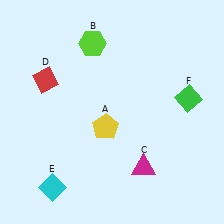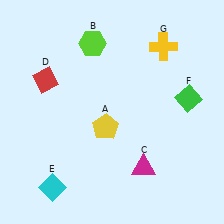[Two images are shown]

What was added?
A yellow cross (G) was added in Image 2.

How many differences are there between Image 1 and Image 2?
There is 1 difference between the two images.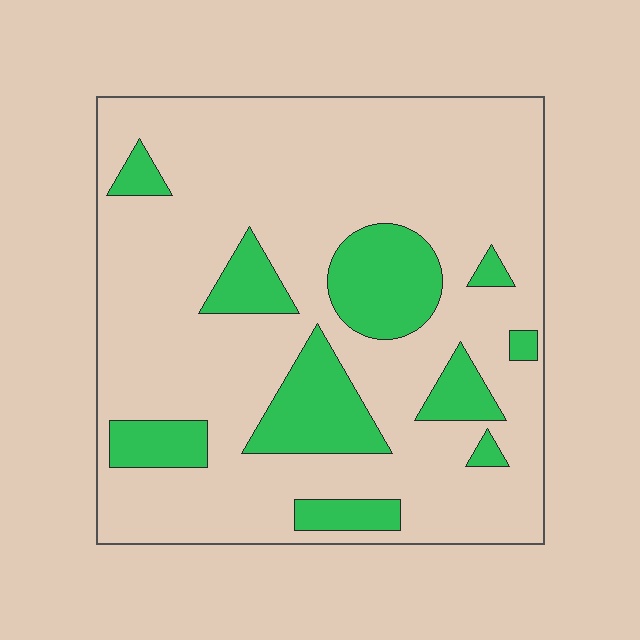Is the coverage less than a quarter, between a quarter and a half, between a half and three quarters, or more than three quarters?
Less than a quarter.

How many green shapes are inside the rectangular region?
10.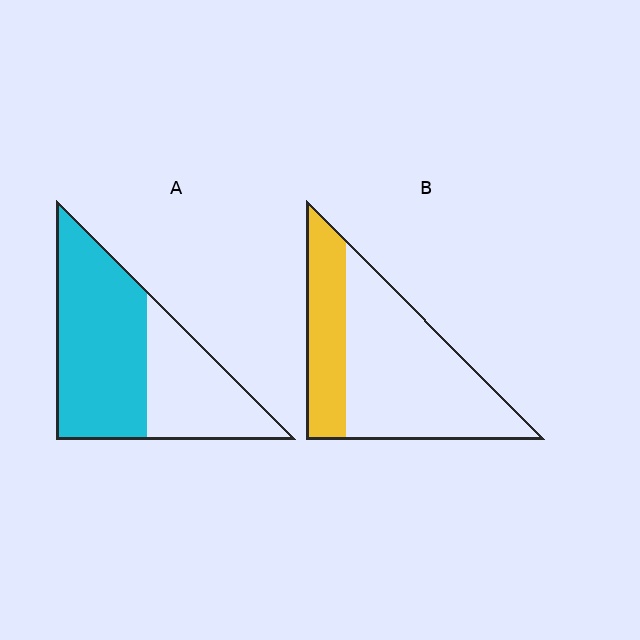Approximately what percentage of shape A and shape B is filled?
A is approximately 60% and B is approximately 30%.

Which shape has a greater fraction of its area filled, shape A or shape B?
Shape A.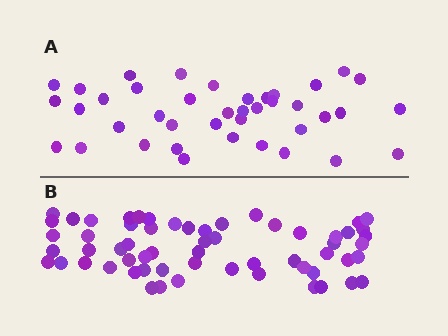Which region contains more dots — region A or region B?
Region B (the bottom region) has more dots.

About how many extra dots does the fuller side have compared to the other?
Region B has approximately 20 more dots than region A.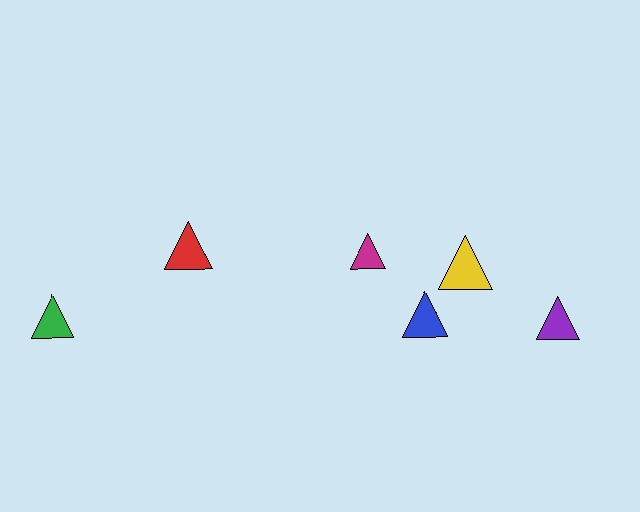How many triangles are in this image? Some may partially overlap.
There are 6 triangles.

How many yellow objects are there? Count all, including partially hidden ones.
There is 1 yellow object.